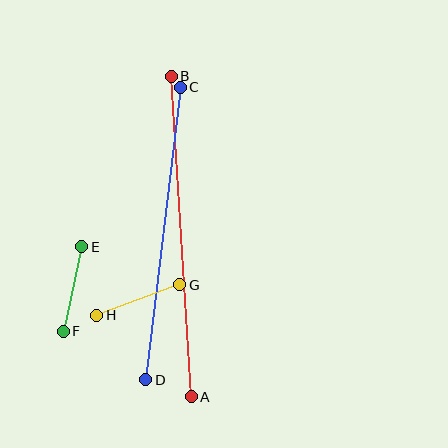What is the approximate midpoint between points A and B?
The midpoint is at approximately (181, 236) pixels.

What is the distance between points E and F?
The distance is approximately 86 pixels.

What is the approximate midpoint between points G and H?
The midpoint is at approximately (138, 300) pixels.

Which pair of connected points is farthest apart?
Points A and B are farthest apart.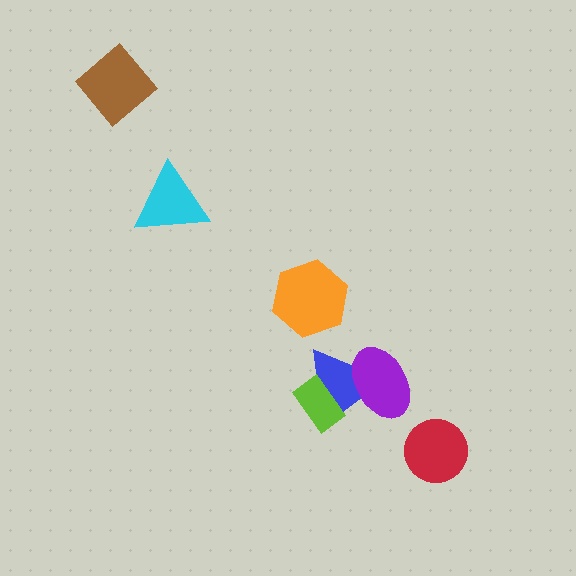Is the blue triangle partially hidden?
Yes, it is partially covered by another shape.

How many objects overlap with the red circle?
0 objects overlap with the red circle.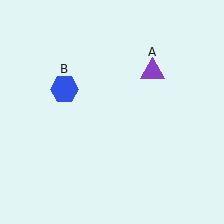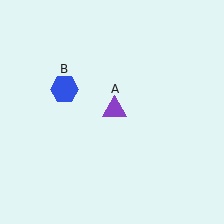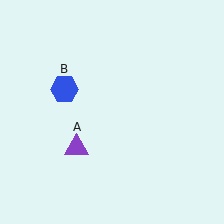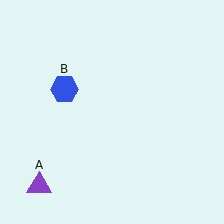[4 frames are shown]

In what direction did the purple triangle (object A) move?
The purple triangle (object A) moved down and to the left.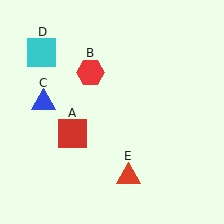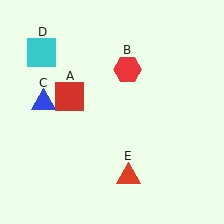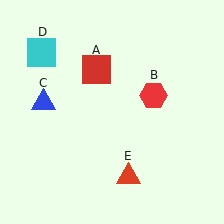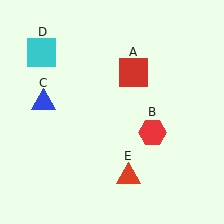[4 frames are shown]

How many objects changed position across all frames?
2 objects changed position: red square (object A), red hexagon (object B).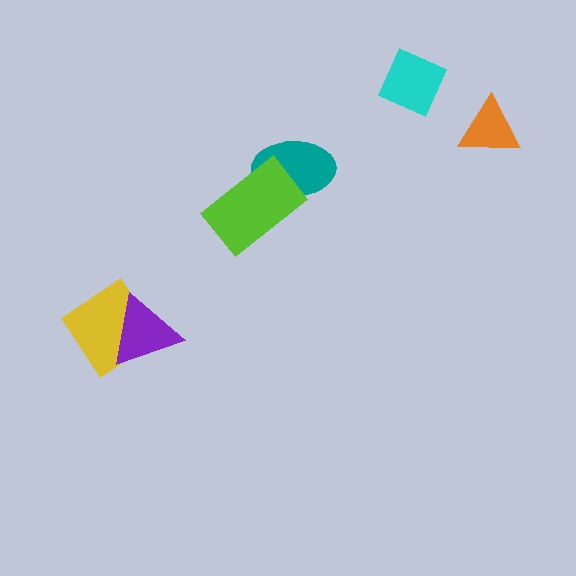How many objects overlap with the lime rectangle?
1 object overlaps with the lime rectangle.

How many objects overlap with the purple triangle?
1 object overlaps with the purple triangle.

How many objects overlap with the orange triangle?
0 objects overlap with the orange triangle.